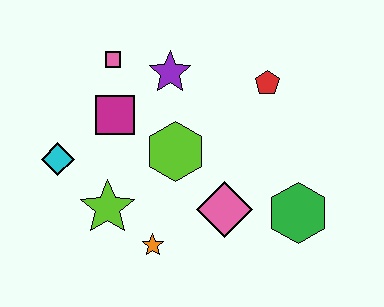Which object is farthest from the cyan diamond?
The green hexagon is farthest from the cyan diamond.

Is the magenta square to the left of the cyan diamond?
No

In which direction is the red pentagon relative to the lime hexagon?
The red pentagon is to the right of the lime hexagon.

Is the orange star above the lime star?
No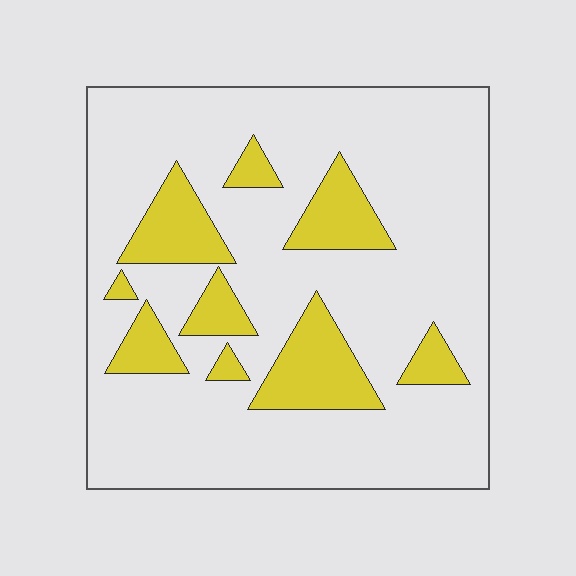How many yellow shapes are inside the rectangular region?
9.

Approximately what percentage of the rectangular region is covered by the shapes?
Approximately 20%.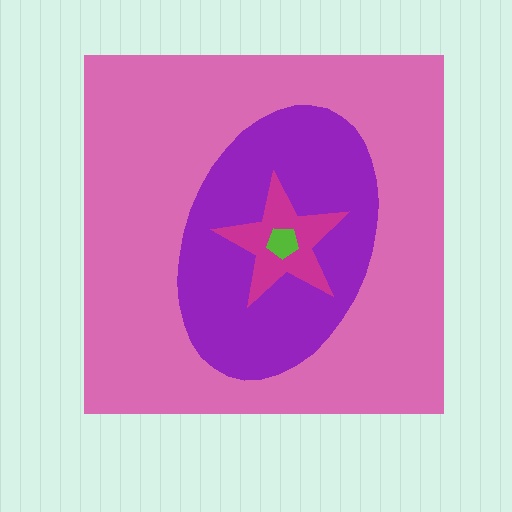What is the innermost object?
The lime pentagon.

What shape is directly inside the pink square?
The purple ellipse.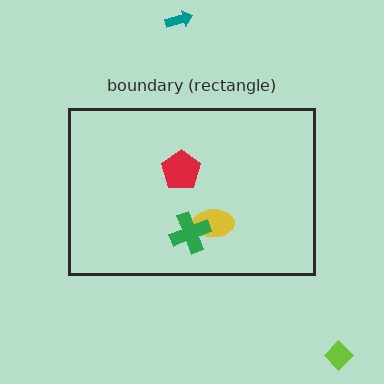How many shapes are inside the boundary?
3 inside, 2 outside.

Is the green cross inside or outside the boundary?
Inside.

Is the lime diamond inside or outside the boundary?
Outside.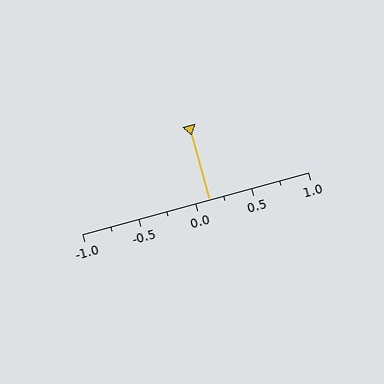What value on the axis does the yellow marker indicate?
The marker indicates approximately 0.12.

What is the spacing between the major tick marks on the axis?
The major ticks are spaced 0.5 apart.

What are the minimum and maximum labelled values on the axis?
The axis runs from -1.0 to 1.0.